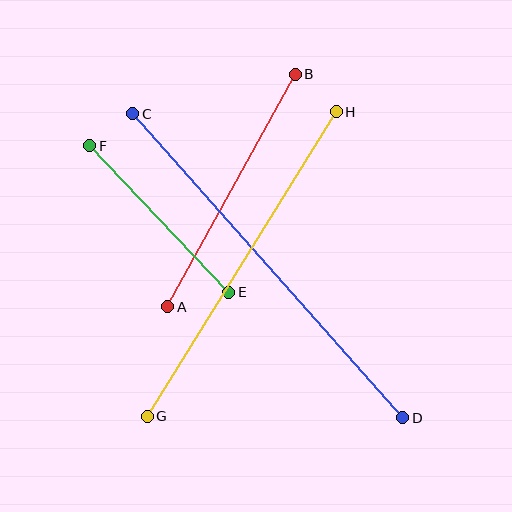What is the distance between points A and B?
The distance is approximately 265 pixels.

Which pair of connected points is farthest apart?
Points C and D are farthest apart.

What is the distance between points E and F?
The distance is approximately 202 pixels.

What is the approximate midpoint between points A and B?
The midpoint is at approximately (231, 191) pixels.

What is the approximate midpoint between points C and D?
The midpoint is at approximately (268, 266) pixels.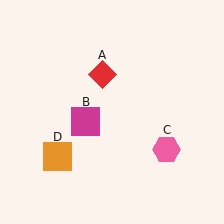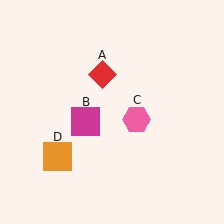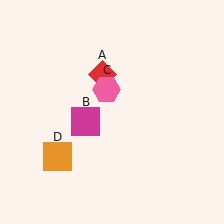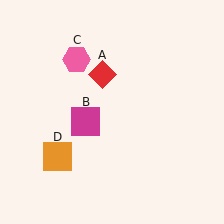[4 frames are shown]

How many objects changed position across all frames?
1 object changed position: pink hexagon (object C).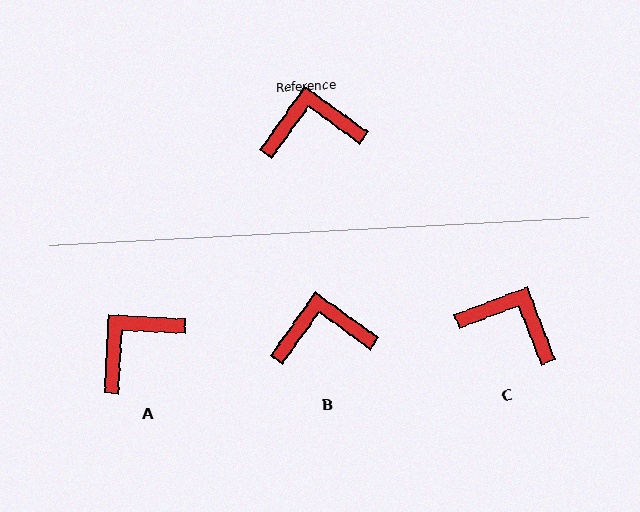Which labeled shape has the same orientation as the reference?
B.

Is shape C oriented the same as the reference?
No, it is off by about 33 degrees.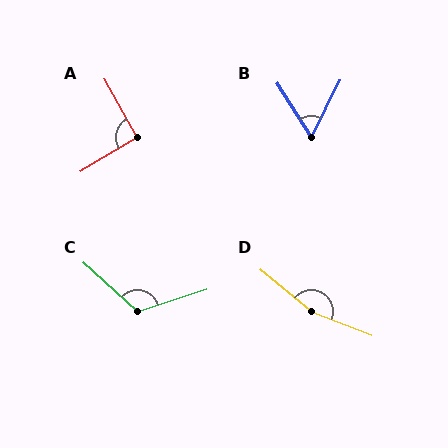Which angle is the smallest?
B, at approximately 59 degrees.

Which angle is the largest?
D, at approximately 162 degrees.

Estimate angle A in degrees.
Approximately 92 degrees.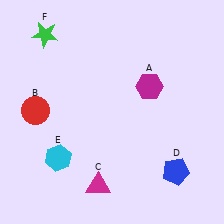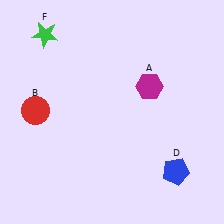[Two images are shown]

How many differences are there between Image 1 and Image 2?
There are 2 differences between the two images.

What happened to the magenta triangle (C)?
The magenta triangle (C) was removed in Image 2. It was in the bottom-left area of Image 1.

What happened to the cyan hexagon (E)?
The cyan hexagon (E) was removed in Image 2. It was in the bottom-left area of Image 1.